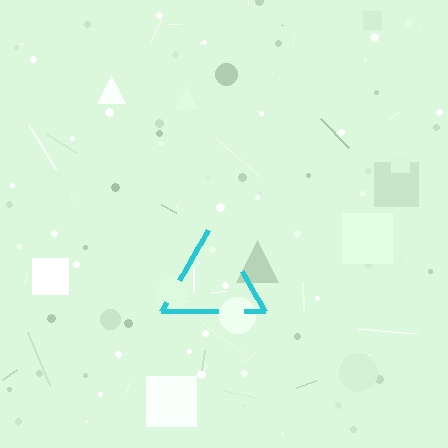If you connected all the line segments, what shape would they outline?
They would outline a triangle.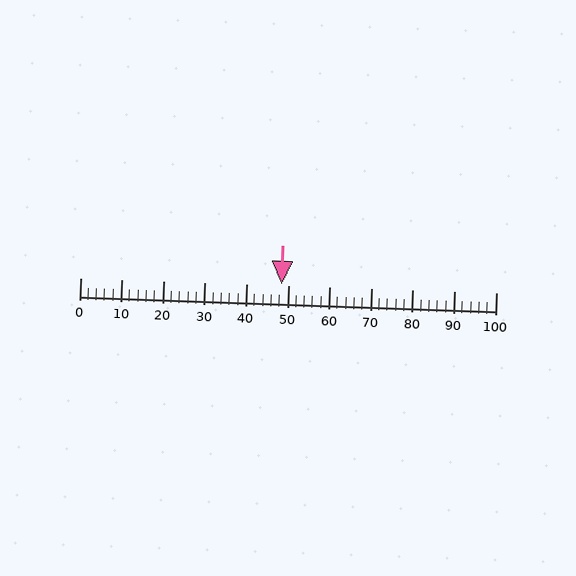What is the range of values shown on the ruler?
The ruler shows values from 0 to 100.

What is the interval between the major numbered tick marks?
The major tick marks are spaced 10 units apart.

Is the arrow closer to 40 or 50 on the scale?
The arrow is closer to 50.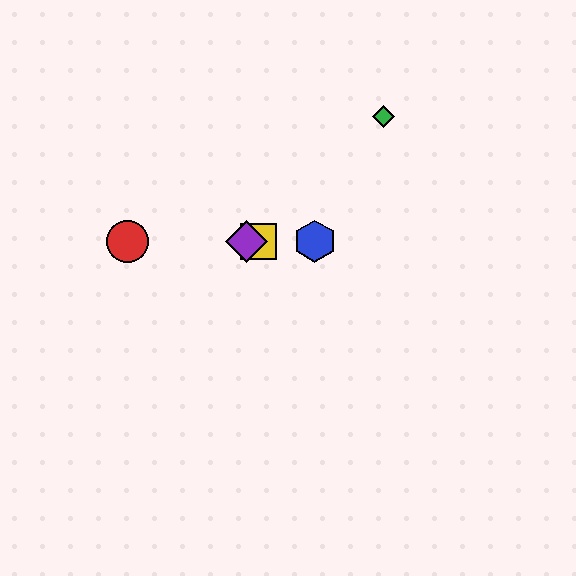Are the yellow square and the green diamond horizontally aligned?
No, the yellow square is at y≈241 and the green diamond is at y≈117.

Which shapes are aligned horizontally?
The red circle, the blue hexagon, the yellow square, the purple diamond are aligned horizontally.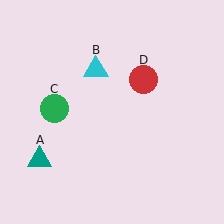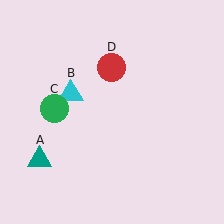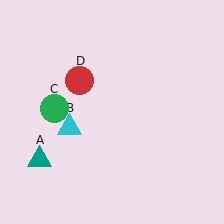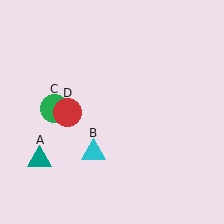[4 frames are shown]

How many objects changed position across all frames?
2 objects changed position: cyan triangle (object B), red circle (object D).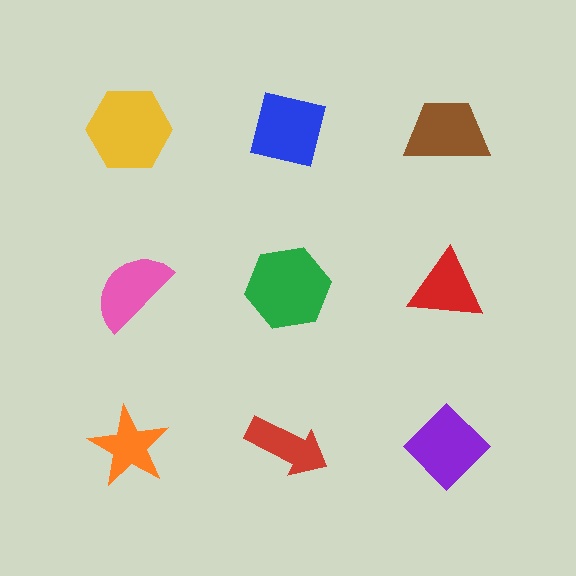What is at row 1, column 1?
A yellow hexagon.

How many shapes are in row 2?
3 shapes.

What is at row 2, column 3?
A red triangle.